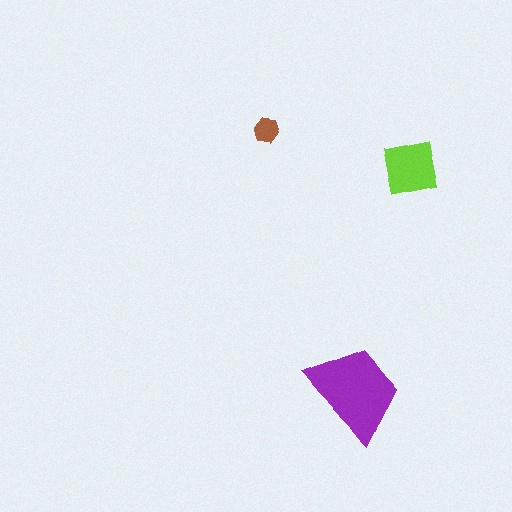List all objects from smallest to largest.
The brown hexagon, the lime square, the purple trapezoid.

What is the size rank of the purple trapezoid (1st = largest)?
1st.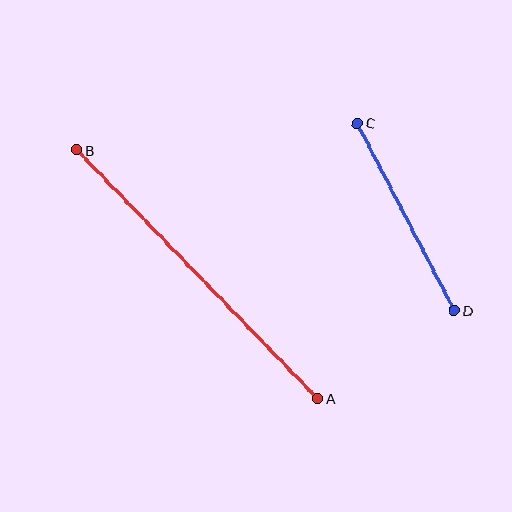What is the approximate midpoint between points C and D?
The midpoint is at approximately (406, 217) pixels.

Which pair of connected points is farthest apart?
Points A and B are farthest apart.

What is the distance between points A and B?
The distance is approximately 347 pixels.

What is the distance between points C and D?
The distance is approximately 211 pixels.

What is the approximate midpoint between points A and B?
The midpoint is at approximately (197, 274) pixels.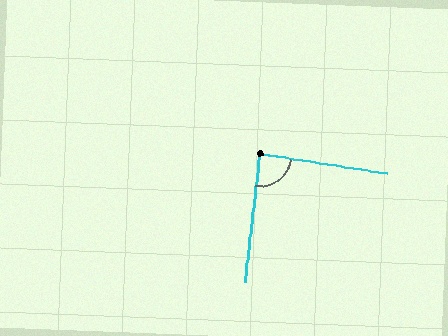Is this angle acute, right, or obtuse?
It is approximately a right angle.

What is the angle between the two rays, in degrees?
Approximately 88 degrees.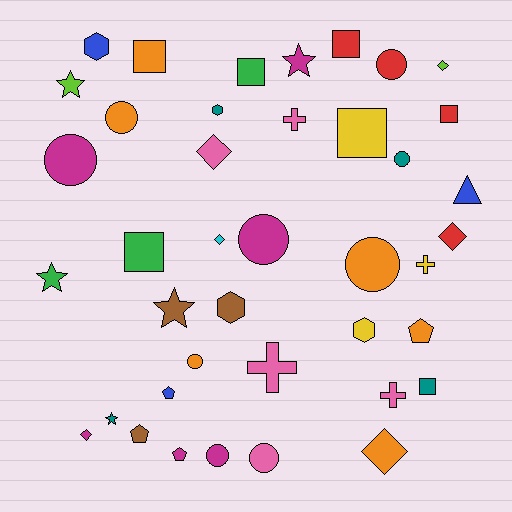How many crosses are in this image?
There are 4 crosses.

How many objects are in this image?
There are 40 objects.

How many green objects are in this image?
There are 3 green objects.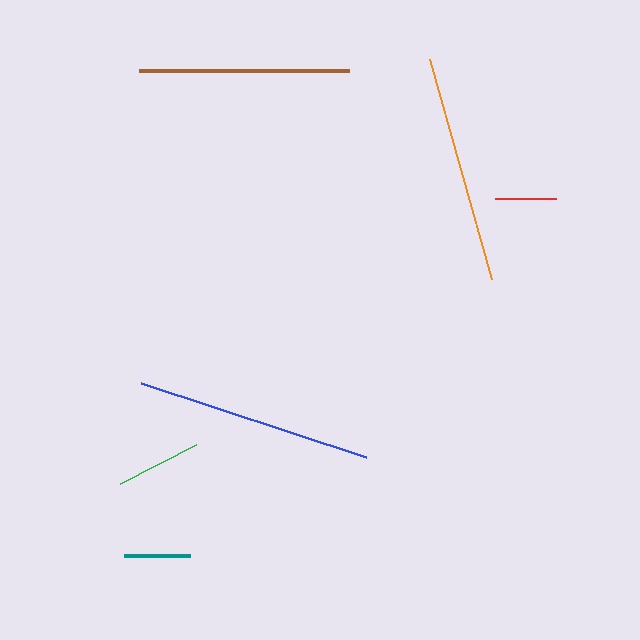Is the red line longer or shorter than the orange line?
The orange line is longer than the red line.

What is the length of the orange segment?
The orange segment is approximately 229 pixels long.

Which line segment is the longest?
The blue line is the longest at approximately 237 pixels.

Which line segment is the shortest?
The red line is the shortest at approximately 61 pixels.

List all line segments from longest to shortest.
From longest to shortest: blue, orange, brown, green, teal, red.